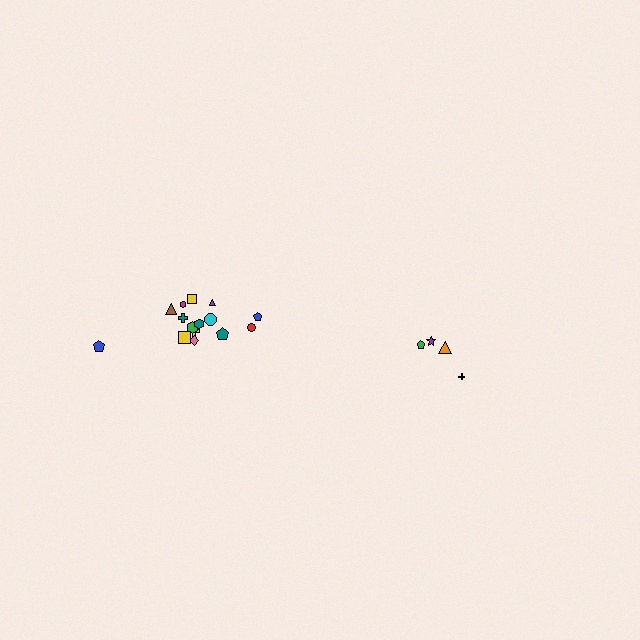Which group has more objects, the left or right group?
The left group.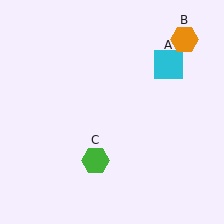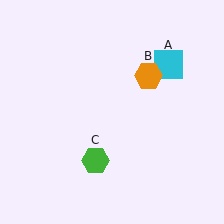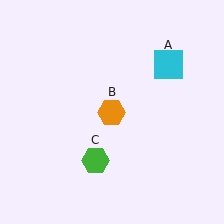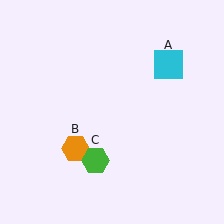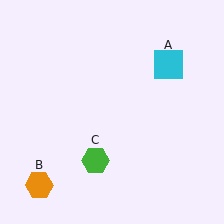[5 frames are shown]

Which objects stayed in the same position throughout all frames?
Cyan square (object A) and green hexagon (object C) remained stationary.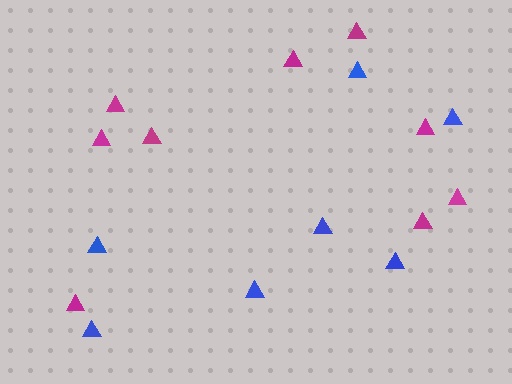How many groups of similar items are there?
There are 2 groups: one group of blue triangles (7) and one group of magenta triangles (9).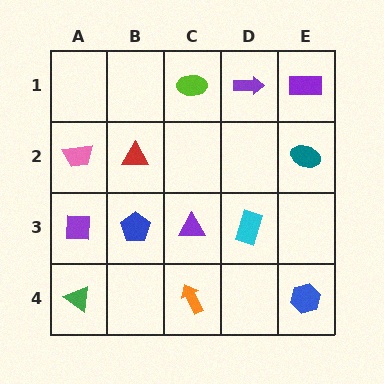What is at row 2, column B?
A red triangle.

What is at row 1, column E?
A purple rectangle.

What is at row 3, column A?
A purple square.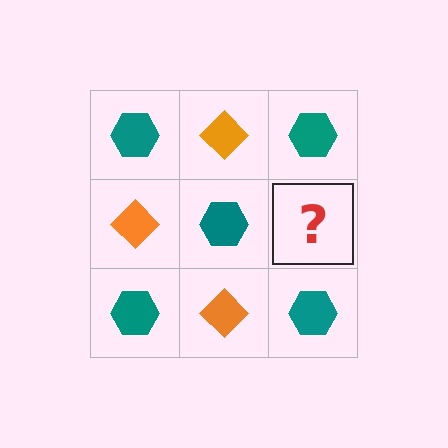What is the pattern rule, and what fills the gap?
The rule is that it alternates teal hexagon and orange diamond in a checkerboard pattern. The gap should be filled with an orange diamond.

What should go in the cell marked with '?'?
The missing cell should contain an orange diamond.